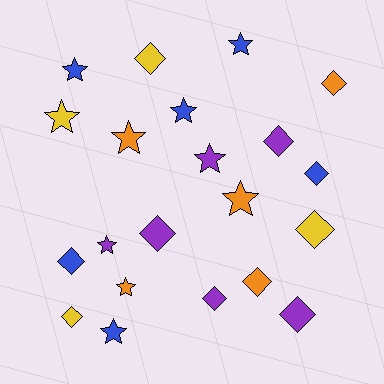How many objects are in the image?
There are 21 objects.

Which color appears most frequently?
Blue, with 6 objects.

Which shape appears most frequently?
Diamond, with 11 objects.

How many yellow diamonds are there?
There are 3 yellow diamonds.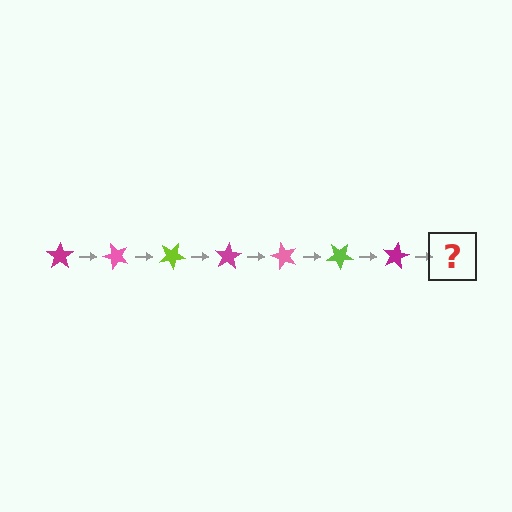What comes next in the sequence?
The next element should be a pink star, rotated 350 degrees from the start.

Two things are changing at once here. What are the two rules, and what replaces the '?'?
The two rules are that it rotates 50 degrees each step and the color cycles through magenta, pink, and lime. The '?' should be a pink star, rotated 350 degrees from the start.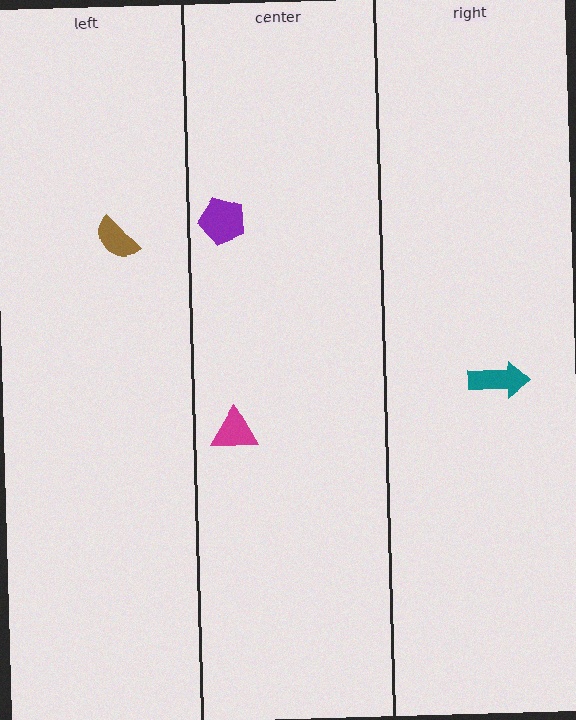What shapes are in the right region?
The teal arrow.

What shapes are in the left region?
The brown semicircle.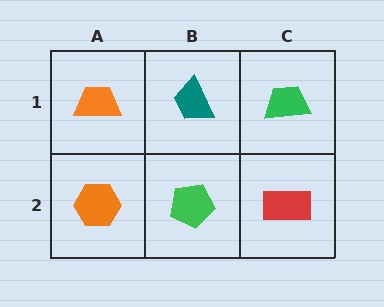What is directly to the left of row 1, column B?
An orange trapezoid.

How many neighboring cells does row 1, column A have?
2.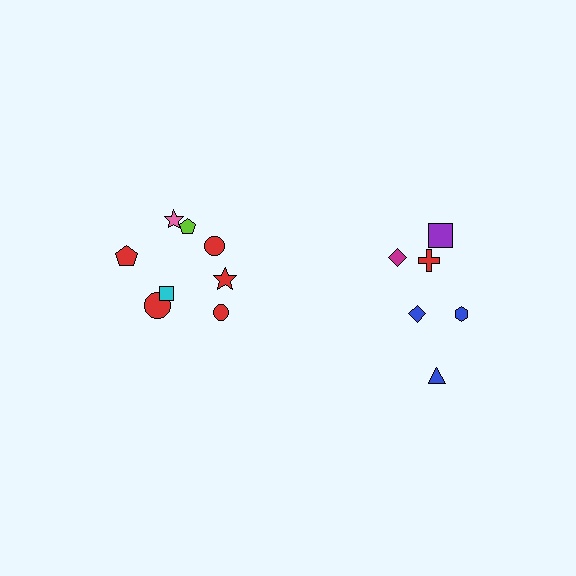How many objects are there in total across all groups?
There are 14 objects.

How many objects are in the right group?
There are 6 objects.